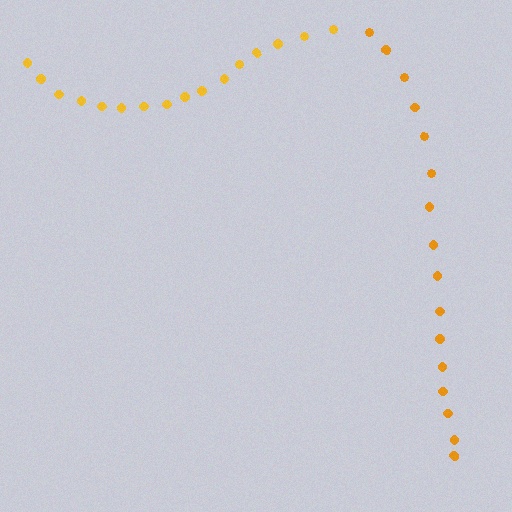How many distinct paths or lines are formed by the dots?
There are 2 distinct paths.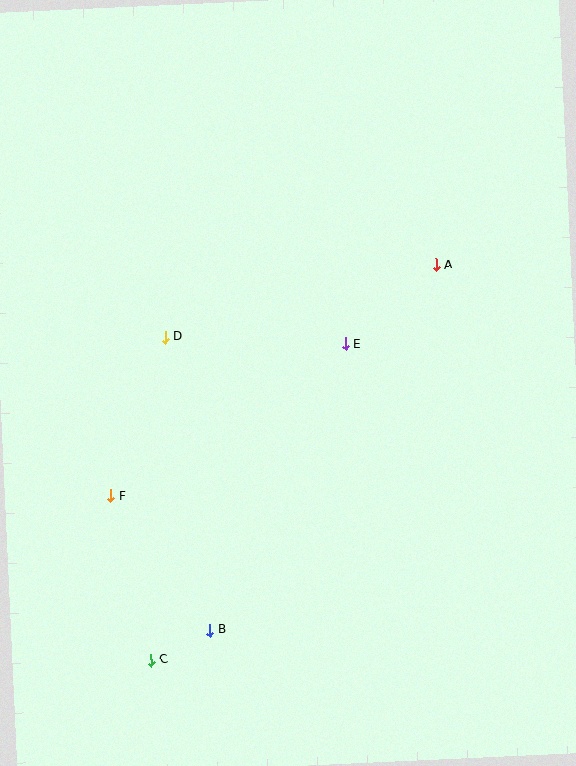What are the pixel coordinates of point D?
Point D is at (165, 337).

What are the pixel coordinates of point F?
Point F is at (111, 496).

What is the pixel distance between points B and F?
The distance between B and F is 167 pixels.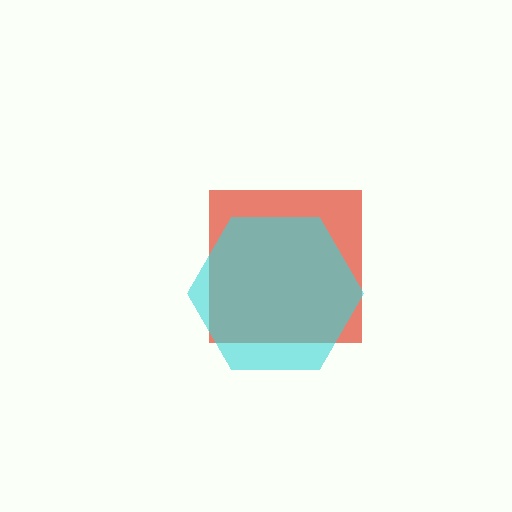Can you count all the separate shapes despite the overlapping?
Yes, there are 2 separate shapes.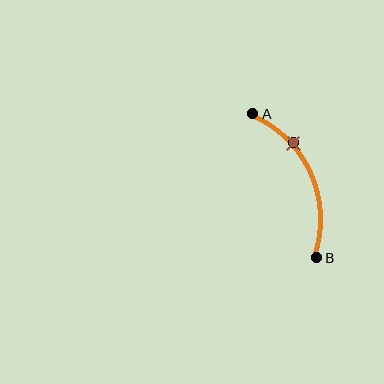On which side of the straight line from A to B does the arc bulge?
The arc bulges to the right of the straight line connecting A and B.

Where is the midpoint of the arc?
The arc midpoint is the point on the curve farthest from the straight line joining A and B. It sits to the right of that line.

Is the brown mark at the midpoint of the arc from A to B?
No. The brown mark lies on the arc but is closer to endpoint A. The arc midpoint would be at the point on the curve equidistant along the arc from both A and B.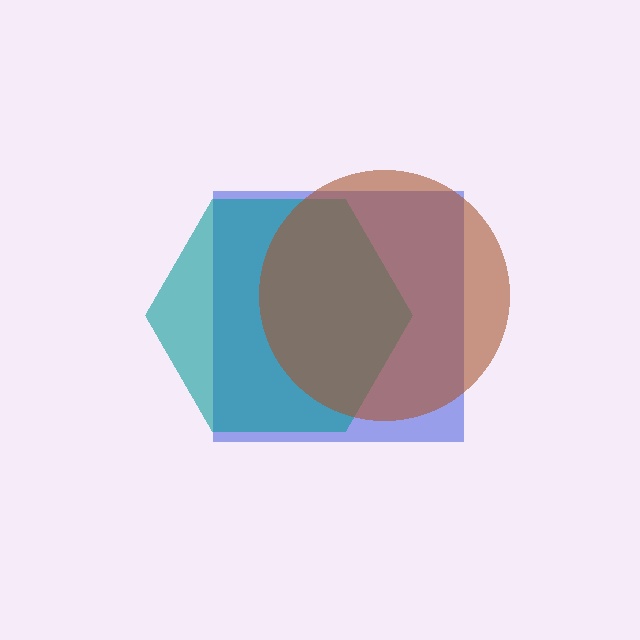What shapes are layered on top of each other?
The layered shapes are: a blue square, a teal hexagon, a brown circle.